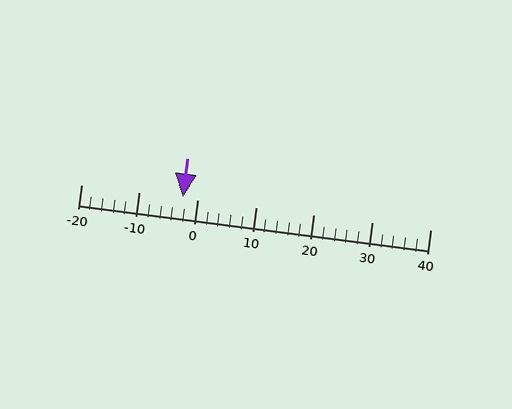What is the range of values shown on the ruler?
The ruler shows values from -20 to 40.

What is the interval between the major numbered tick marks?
The major tick marks are spaced 10 units apart.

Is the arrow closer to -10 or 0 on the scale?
The arrow is closer to 0.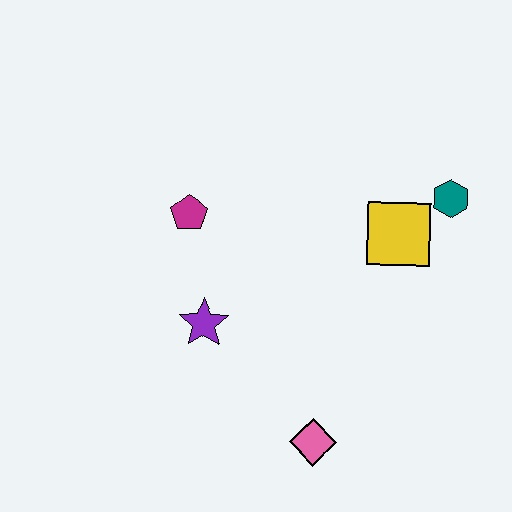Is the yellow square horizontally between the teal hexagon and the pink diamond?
Yes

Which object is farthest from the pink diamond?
The teal hexagon is farthest from the pink diamond.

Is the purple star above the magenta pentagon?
No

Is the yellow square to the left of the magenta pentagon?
No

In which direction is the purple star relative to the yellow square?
The purple star is to the left of the yellow square.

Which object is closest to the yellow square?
The teal hexagon is closest to the yellow square.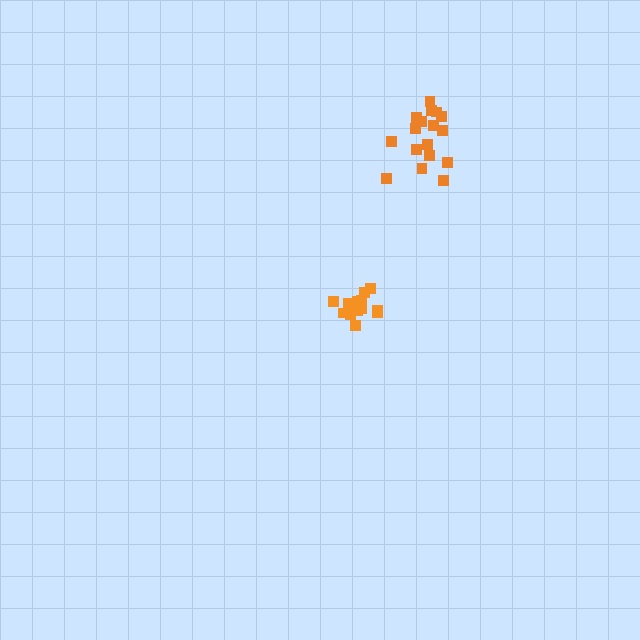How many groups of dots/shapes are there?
There are 2 groups.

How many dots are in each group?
Group 1: 14 dots, Group 2: 17 dots (31 total).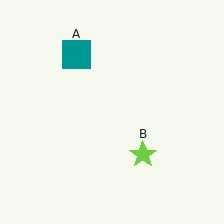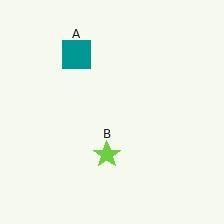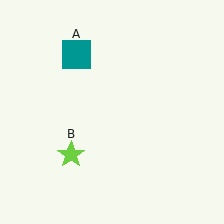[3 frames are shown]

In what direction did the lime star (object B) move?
The lime star (object B) moved left.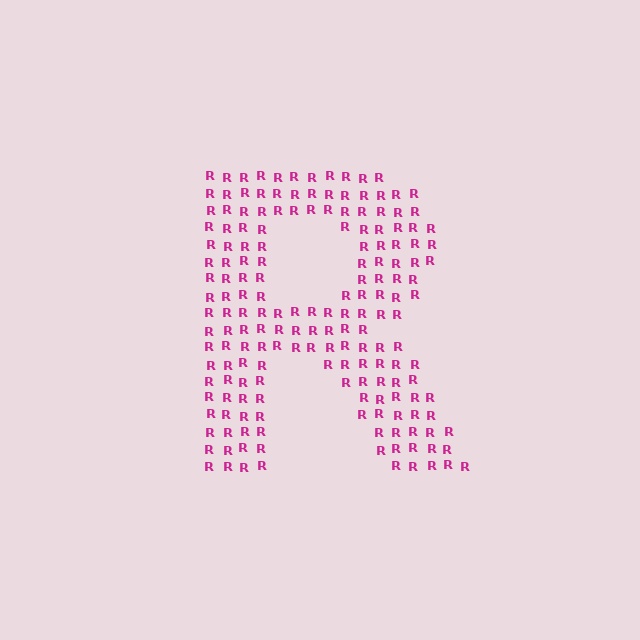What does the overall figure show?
The overall figure shows the letter R.